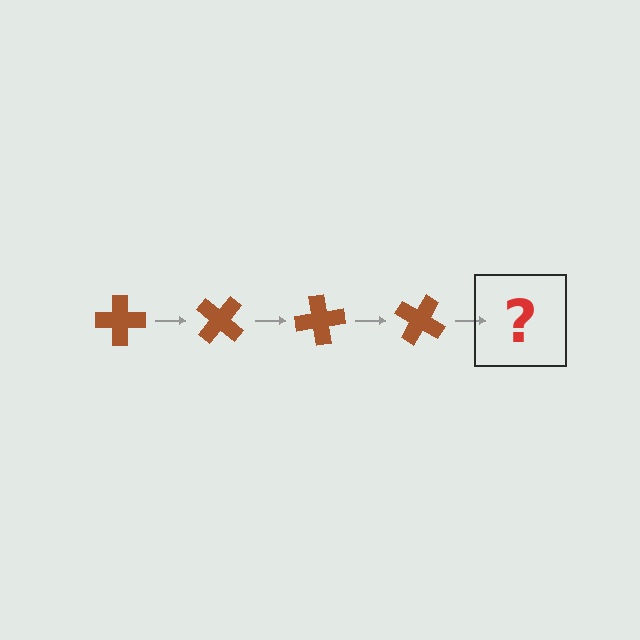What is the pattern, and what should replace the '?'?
The pattern is that the cross rotates 40 degrees each step. The '?' should be a brown cross rotated 160 degrees.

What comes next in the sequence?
The next element should be a brown cross rotated 160 degrees.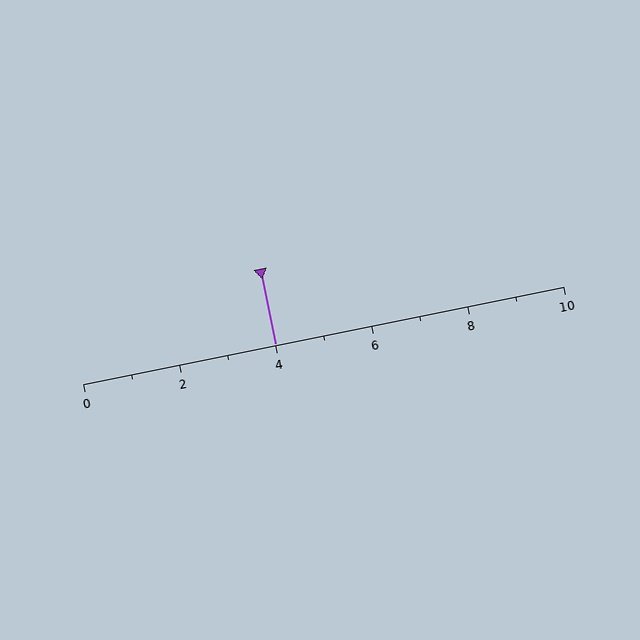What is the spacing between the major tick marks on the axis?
The major ticks are spaced 2 apart.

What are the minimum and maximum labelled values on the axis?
The axis runs from 0 to 10.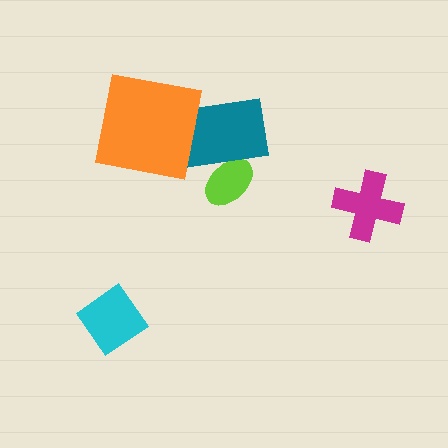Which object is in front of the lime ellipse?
The teal rectangle is in front of the lime ellipse.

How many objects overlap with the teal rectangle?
2 objects overlap with the teal rectangle.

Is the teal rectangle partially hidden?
Yes, it is partially covered by another shape.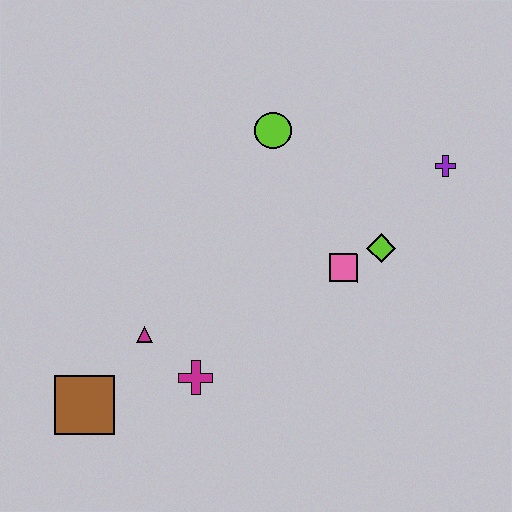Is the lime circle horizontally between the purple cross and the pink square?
No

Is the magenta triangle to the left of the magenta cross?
Yes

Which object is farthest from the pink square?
The brown square is farthest from the pink square.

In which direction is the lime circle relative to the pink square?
The lime circle is above the pink square.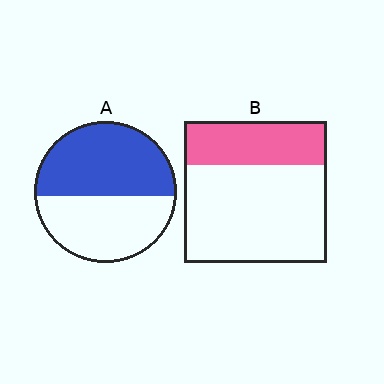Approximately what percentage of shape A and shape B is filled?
A is approximately 55% and B is approximately 30%.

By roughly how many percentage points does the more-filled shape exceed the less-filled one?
By roughly 25 percentage points (A over B).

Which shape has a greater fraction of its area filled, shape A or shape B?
Shape A.